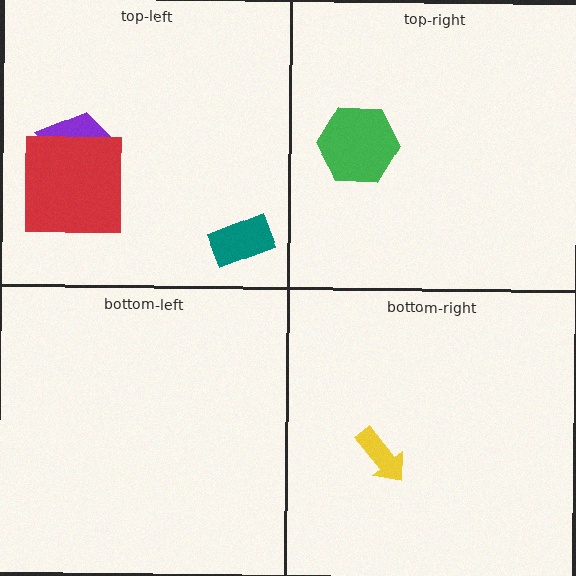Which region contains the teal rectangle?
The top-left region.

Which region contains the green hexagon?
The top-right region.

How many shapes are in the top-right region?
1.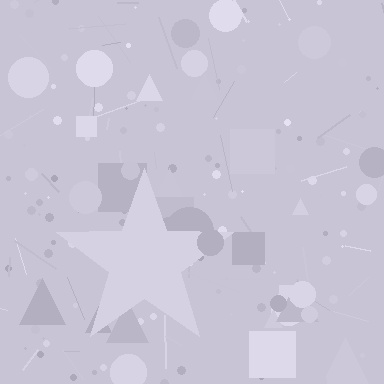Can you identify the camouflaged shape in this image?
The camouflaged shape is a star.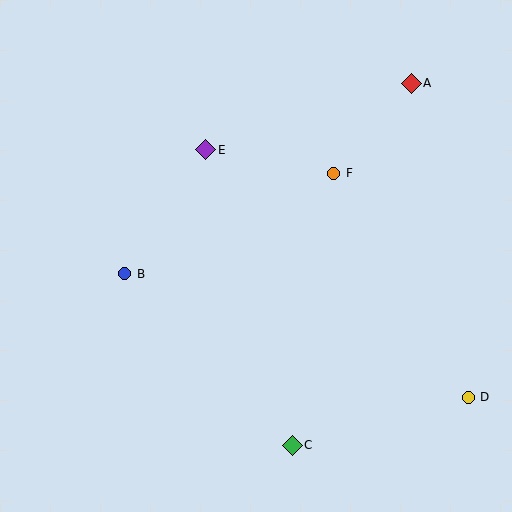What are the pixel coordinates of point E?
Point E is at (206, 150).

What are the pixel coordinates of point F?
Point F is at (334, 173).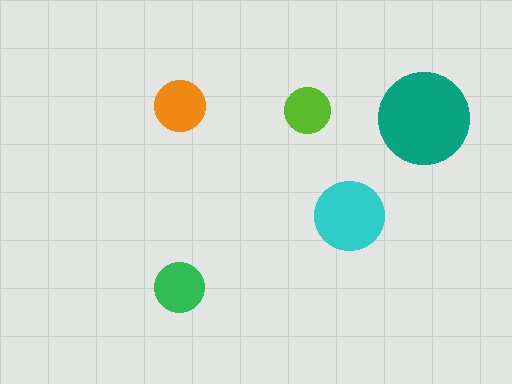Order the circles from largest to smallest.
the teal one, the cyan one, the orange one, the green one, the lime one.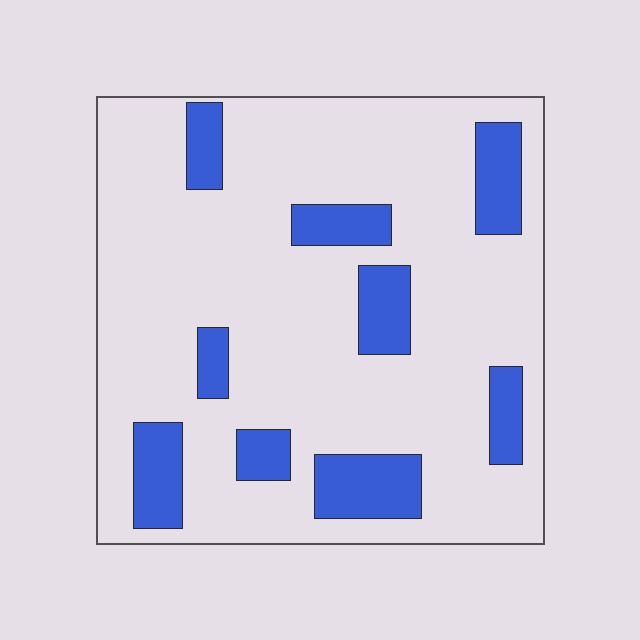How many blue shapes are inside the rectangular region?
9.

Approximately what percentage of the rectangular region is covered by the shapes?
Approximately 20%.